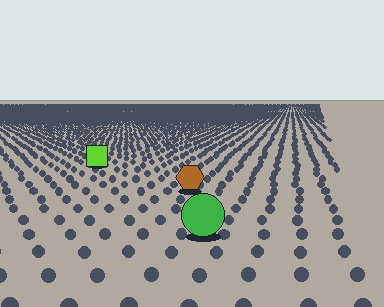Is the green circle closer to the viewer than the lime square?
Yes. The green circle is closer — you can tell from the texture gradient: the ground texture is coarser near it.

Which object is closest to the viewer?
The green circle is closest. The texture marks near it are larger and more spread out.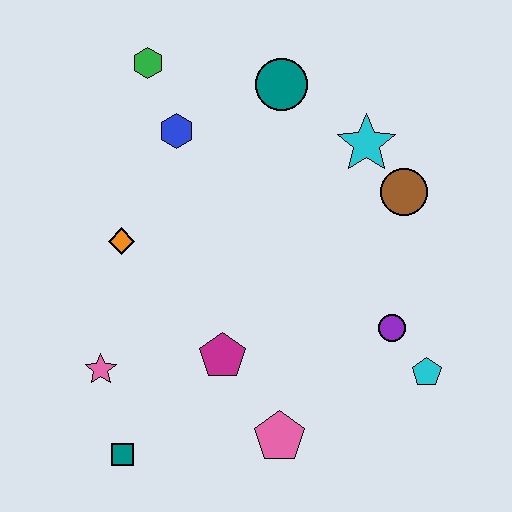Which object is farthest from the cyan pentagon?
The green hexagon is farthest from the cyan pentagon.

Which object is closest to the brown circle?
The cyan star is closest to the brown circle.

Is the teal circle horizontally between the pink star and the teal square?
No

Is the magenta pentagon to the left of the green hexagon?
No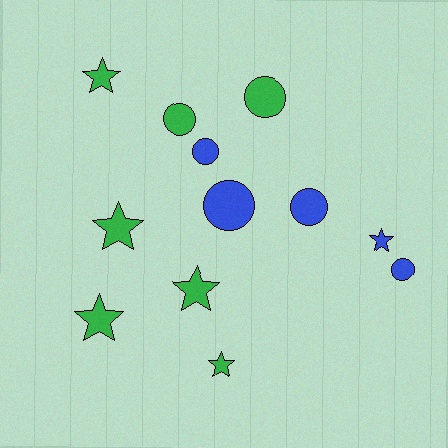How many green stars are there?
There are 5 green stars.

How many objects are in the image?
There are 12 objects.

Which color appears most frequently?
Green, with 7 objects.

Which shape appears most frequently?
Star, with 6 objects.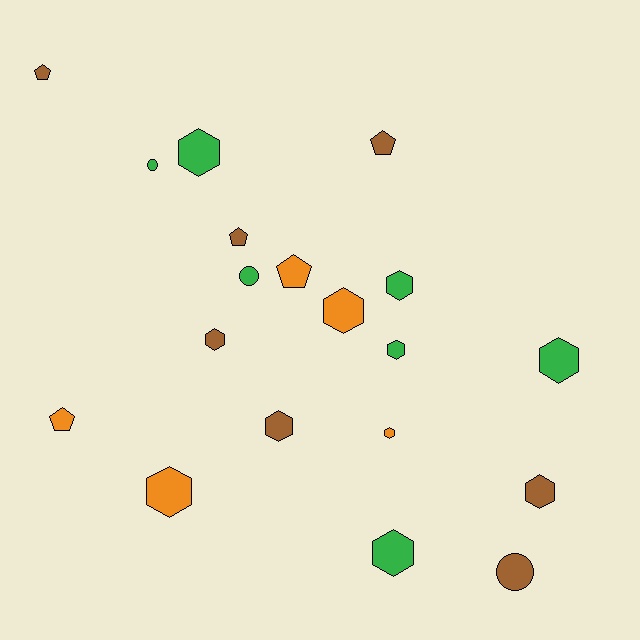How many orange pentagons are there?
There are 2 orange pentagons.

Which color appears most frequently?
Green, with 7 objects.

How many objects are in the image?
There are 19 objects.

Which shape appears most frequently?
Hexagon, with 11 objects.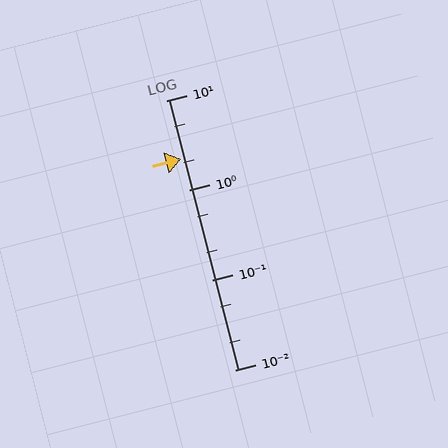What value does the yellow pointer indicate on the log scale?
The pointer indicates approximately 2.2.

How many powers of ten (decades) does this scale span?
The scale spans 3 decades, from 0.01 to 10.